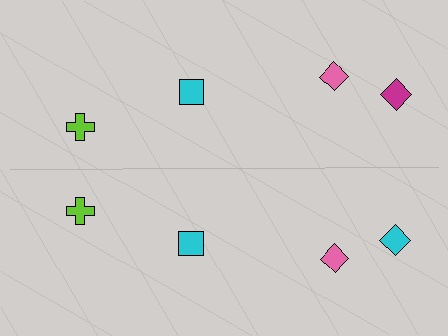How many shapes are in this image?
There are 8 shapes in this image.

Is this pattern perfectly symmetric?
No, the pattern is not perfectly symmetric. The cyan diamond on the bottom side breaks the symmetry — its mirror counterpart is magenta.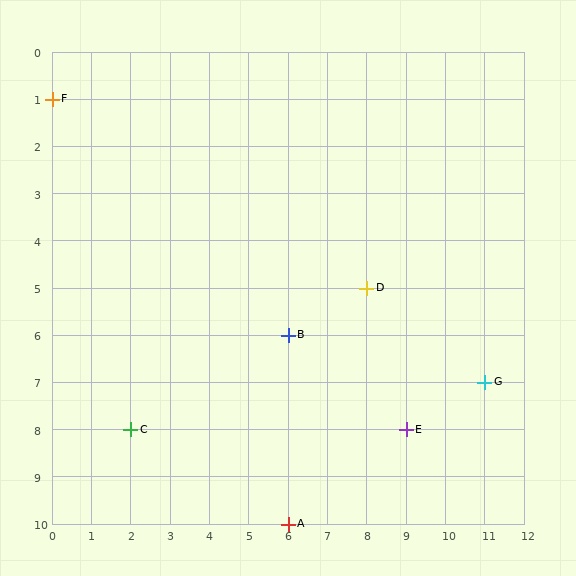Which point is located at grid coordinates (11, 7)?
Point G is at (11, 7).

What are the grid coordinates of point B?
Point B is at grid coordinates (6, 6).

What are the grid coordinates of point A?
Point A is at grid coordinates (6, 10).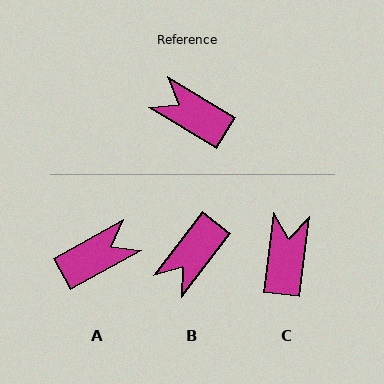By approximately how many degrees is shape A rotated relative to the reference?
Approximately 120 degrees clockwise.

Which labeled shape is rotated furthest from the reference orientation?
A, about 120 degrees away.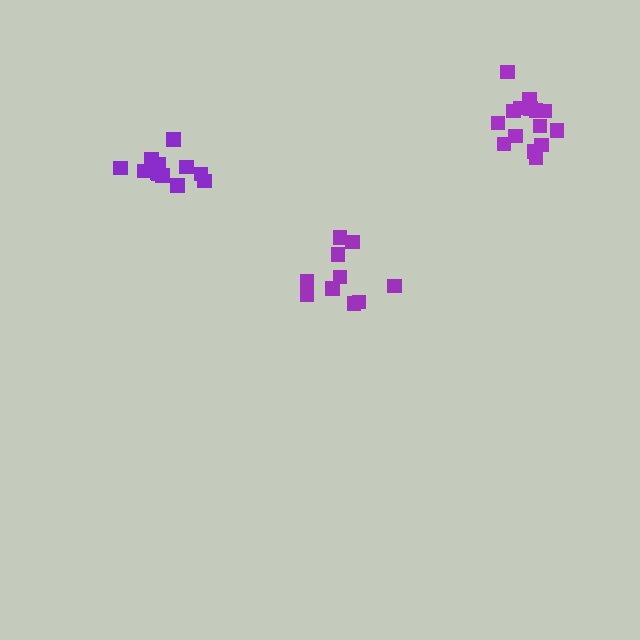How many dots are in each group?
Group 1: 12 dots, Group 2: 15 dots, Group 3: 10 dots (37 total).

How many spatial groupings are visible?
There are 3 spatial groupings.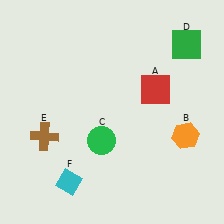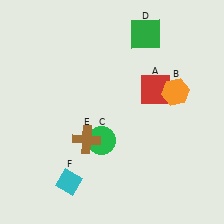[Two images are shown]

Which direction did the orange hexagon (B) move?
The orange hexagon (B) moved up.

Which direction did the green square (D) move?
The green square (D) moved left.